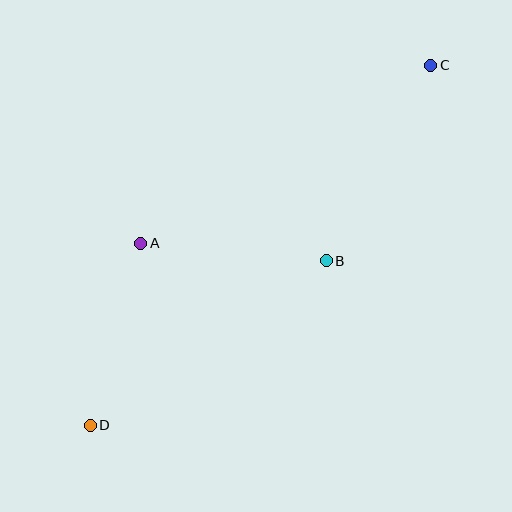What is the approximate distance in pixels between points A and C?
The distance between A and C is approximately 340 pixels.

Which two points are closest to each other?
Points A and B are closest to each other.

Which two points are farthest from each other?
Points C and D are farthest from each other.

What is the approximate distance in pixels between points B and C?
The distance between B and C is approximately 222 pixels.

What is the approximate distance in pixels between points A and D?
The distance between A and D is approximately 189 pixels.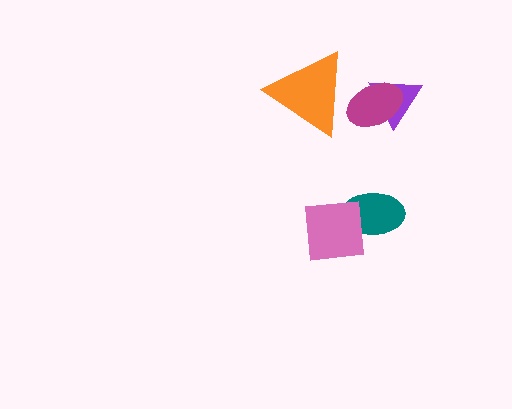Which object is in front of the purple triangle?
The magenta ellipse is in front of the purple triangle.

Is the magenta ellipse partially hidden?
Yes, it is partially covered by another shape.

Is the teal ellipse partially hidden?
Yes, it is partially covered by another shape.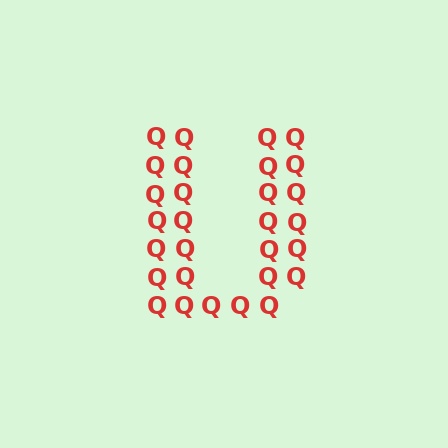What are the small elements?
The small elements are letter Q's.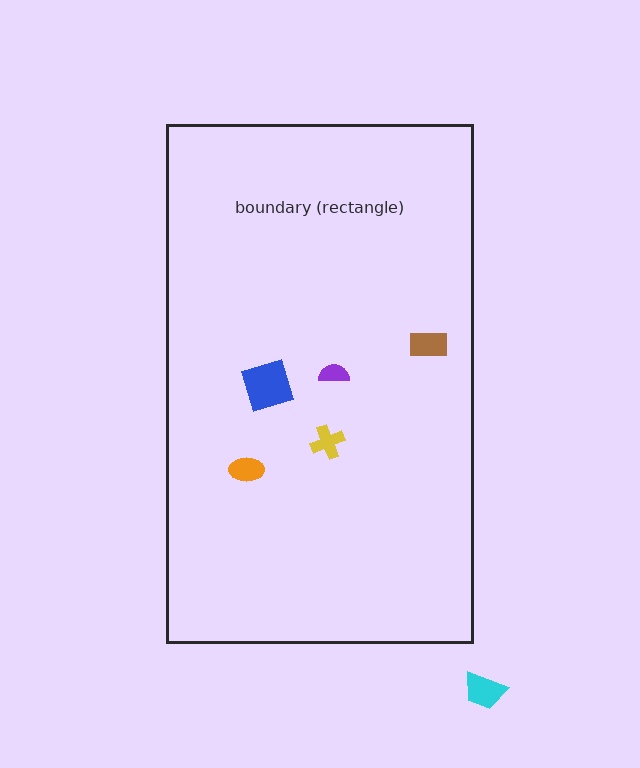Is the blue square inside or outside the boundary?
Inside.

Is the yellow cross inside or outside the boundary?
Inside.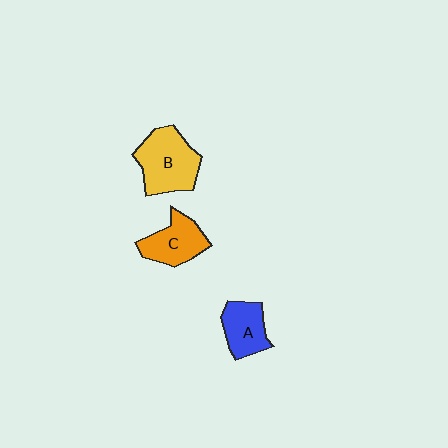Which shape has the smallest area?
Shape A (blue).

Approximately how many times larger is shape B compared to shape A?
Approximately 1.5 times.